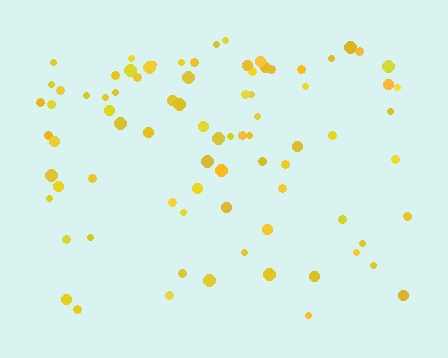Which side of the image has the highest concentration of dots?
The top.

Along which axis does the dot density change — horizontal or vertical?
Vertical.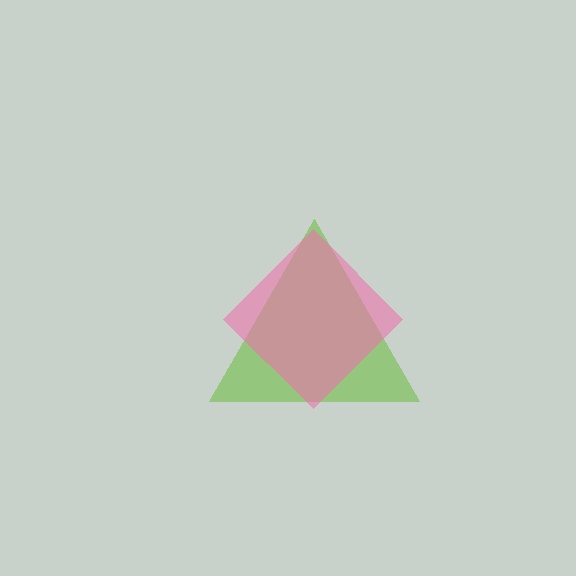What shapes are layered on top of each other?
The layered shapes are: a lime triangle, a pink diamond.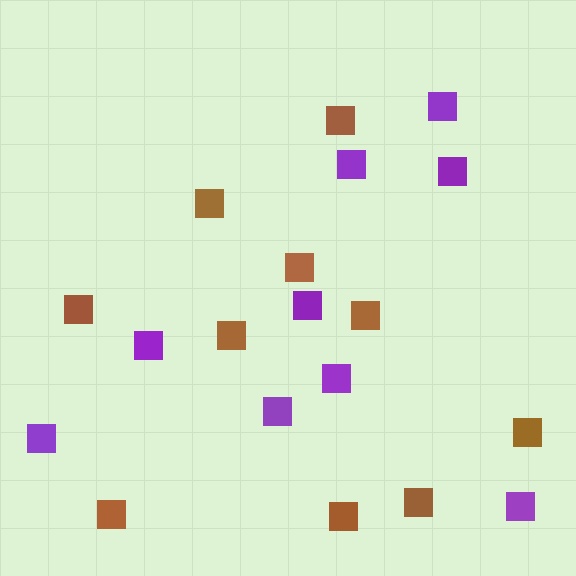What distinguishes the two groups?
There are 2 groups: one group of brown squares (10) and one group of purple squares (9).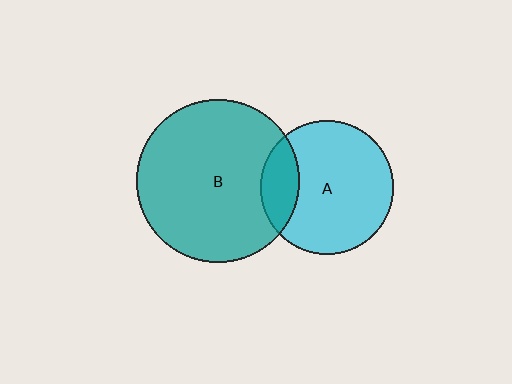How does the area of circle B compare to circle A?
Approximately 1.5 times.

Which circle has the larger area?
Circle B (teal).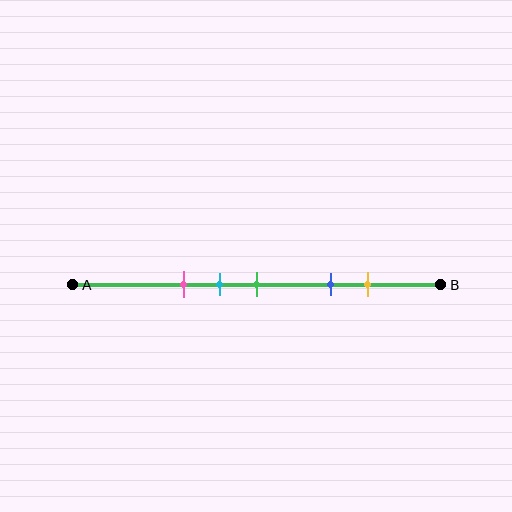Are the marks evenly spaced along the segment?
No, the marks are not evenly spaced.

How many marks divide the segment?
There are 5 marks dividing the segment.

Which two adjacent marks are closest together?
The cyan and green marks are the closest adjacent pair.